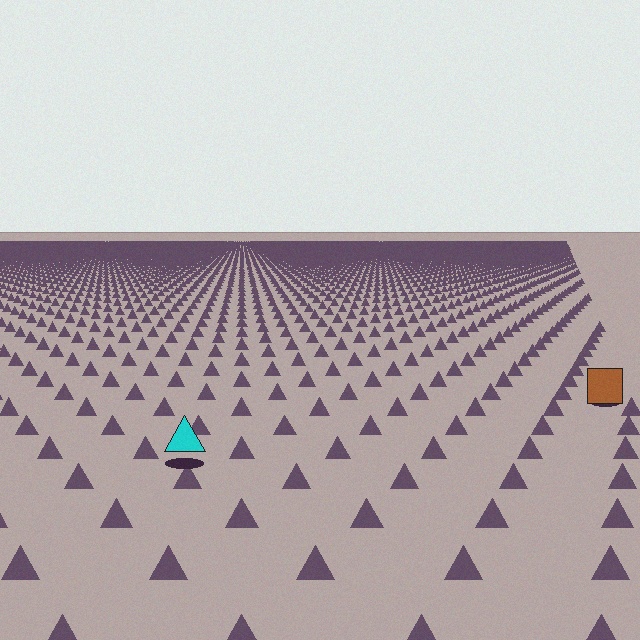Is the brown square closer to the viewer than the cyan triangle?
No. The cyan triangle is closer — you can tell from the texture gradient: the ground texture is coarser near it.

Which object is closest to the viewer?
The cyan triangle is closest. The texture marks near it are larger and more spread out.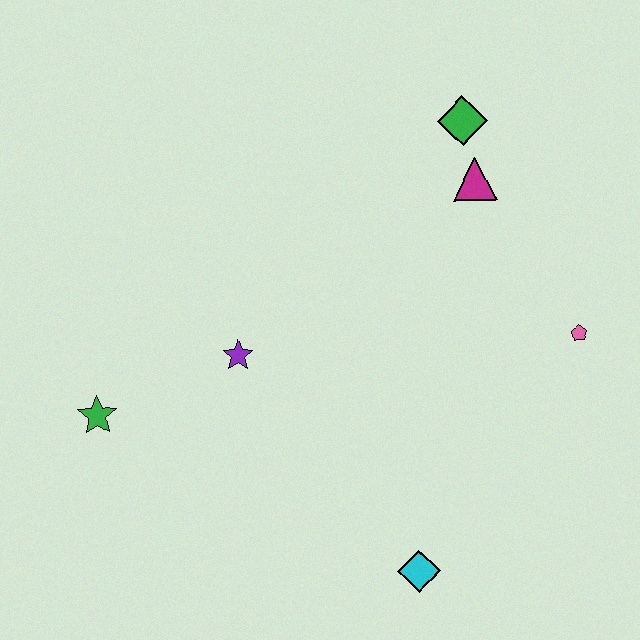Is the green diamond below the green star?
No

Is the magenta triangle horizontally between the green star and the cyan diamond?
No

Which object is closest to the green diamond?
The magenta triangle is closest to the green diamond.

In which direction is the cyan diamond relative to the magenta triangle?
The cyan diamond is below the magenta triangle.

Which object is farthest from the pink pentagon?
The green star is farthest from the pink pentagon.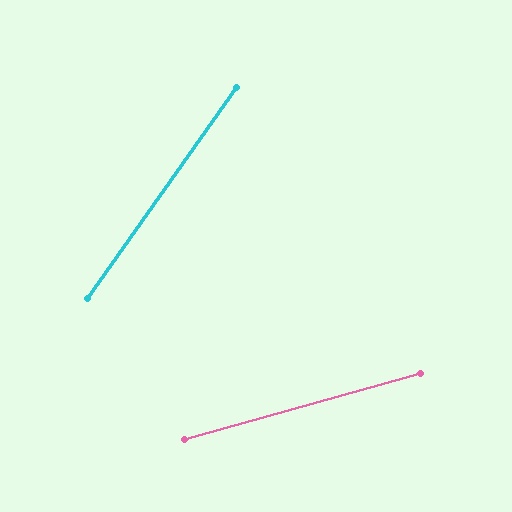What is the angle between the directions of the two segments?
Approximately 39 degrees.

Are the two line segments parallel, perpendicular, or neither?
Neither parallel nor perpendicular — they differ by about 39°.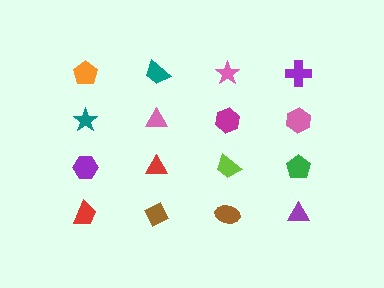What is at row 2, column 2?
A pink triangle.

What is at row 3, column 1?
A purple hexagon.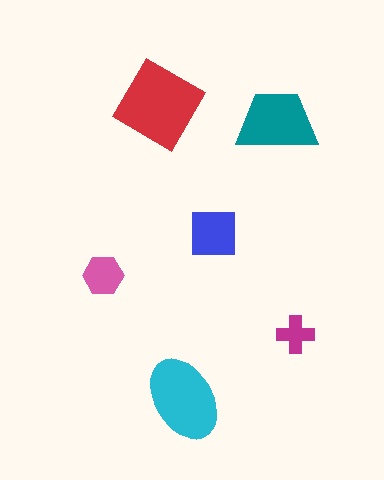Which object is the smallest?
The magenta cross.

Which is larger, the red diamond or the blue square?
The red diamond.